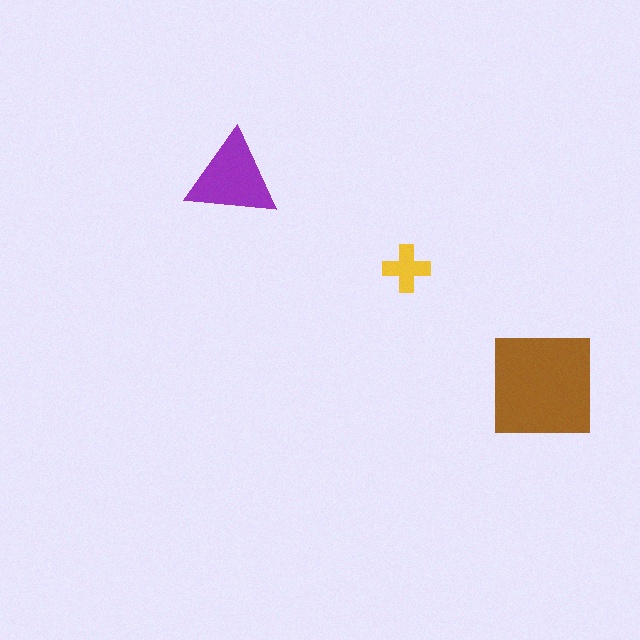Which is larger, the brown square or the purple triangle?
The brown square.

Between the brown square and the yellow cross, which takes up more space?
The brown square.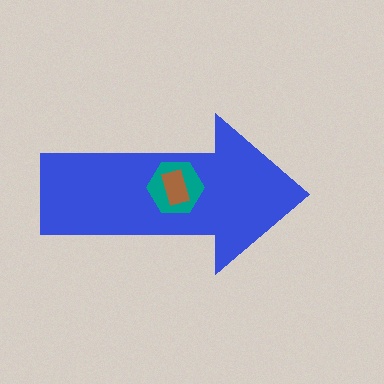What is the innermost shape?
The brown rectangle.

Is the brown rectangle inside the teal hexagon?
Yes.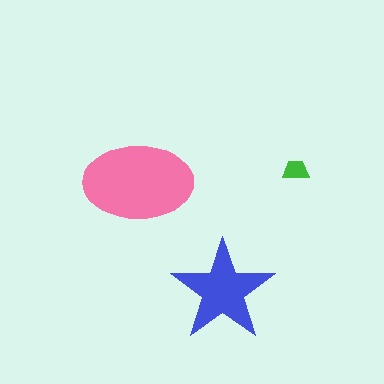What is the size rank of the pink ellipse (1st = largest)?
1st.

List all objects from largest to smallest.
The pink ellipse, the blue star, the green trapezoid.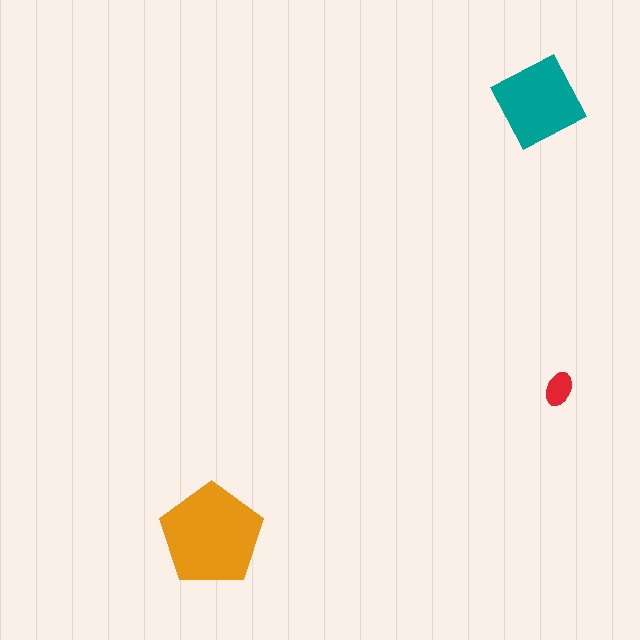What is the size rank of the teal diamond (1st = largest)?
2nd.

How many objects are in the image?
There are 3 objects in the image.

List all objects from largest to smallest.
The orange pentagon, the teal diamond, the red ellipse.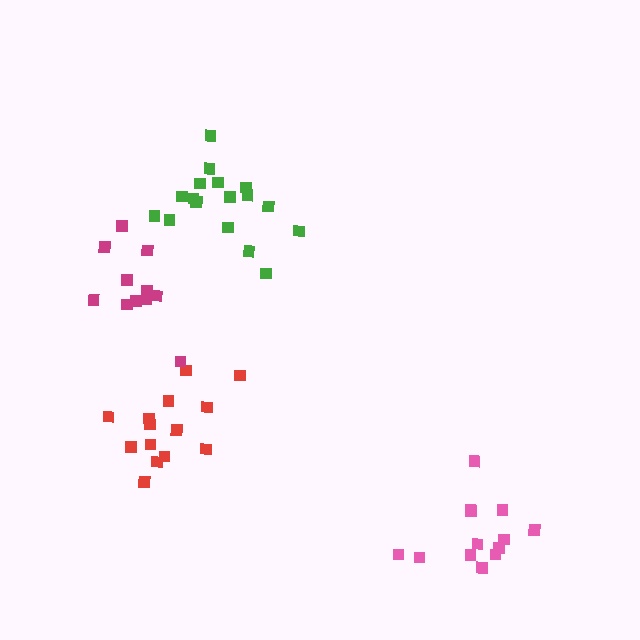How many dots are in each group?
Group 1: 14 dots, Group 2: 11 dots, Group 3: 17 dots, Group 4: 13 dots (55 total).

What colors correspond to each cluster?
The clusters are colored: red, magenta, green, pink.